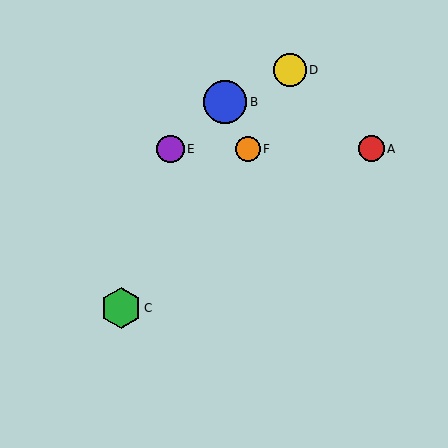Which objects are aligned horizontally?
Objects A, E, F are aligned horizontally.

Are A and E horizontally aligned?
Yes, both are at y≈149.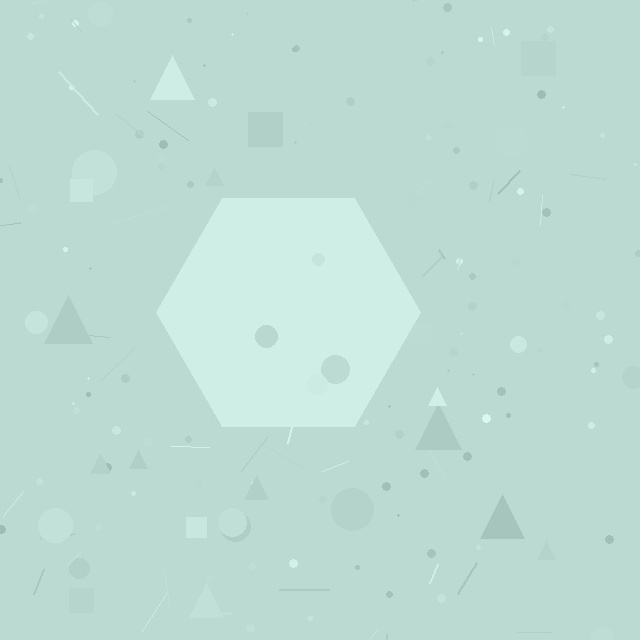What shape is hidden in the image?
A hexagon is hidden in the image.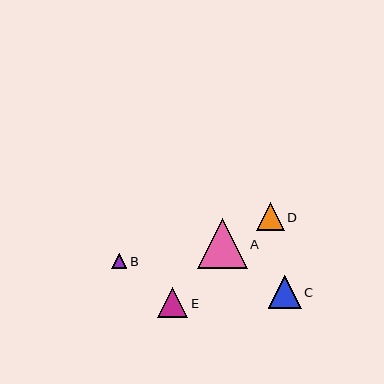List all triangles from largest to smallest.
From largest to smallest: A, C, E, D, B.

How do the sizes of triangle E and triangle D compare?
Triangle E and triangle D are approximately the same size.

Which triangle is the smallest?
Triangle B is the smallest with a size of approximately 15 pixels.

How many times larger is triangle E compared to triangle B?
Triangle E is approximately 2.0 times the size of triangle B.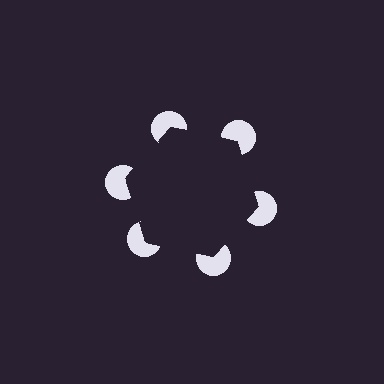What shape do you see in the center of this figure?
An illusory hexagon — its edges are inferred from the aligned wedge cuts in the pac-man discs, not physically drawn.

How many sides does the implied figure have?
6 sides.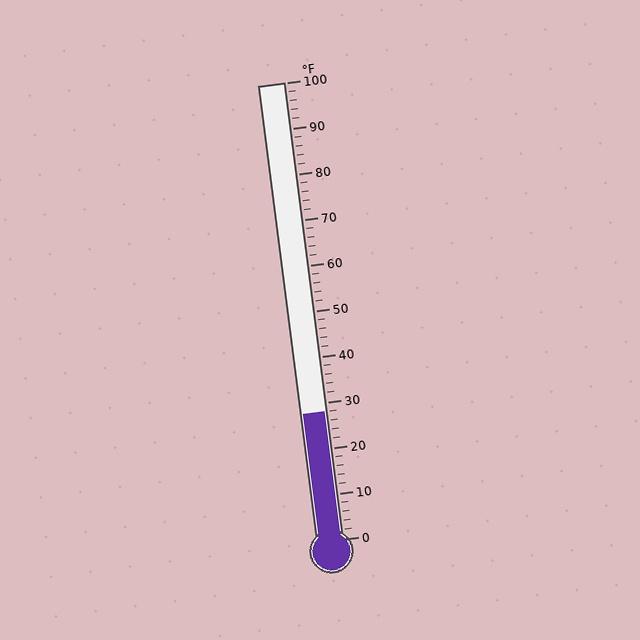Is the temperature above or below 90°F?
The temperature is below 90°F.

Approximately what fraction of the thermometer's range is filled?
The thermometer is filled to approximately 30% of its range.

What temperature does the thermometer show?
The thermometer shows approximately 28°F.